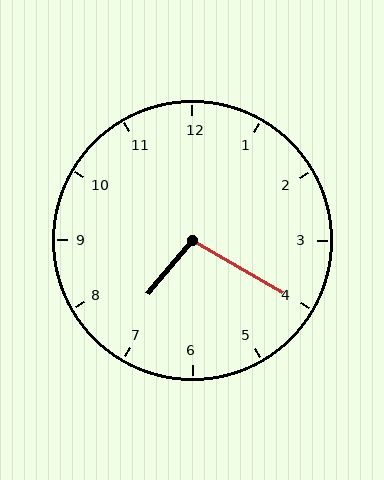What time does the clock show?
7:20.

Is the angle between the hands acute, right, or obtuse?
It is obtuse.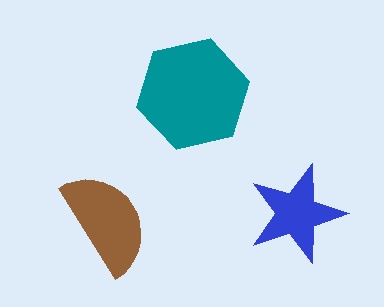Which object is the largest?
The teal hexagon.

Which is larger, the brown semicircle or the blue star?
The brown semicircle.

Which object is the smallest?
The blue star.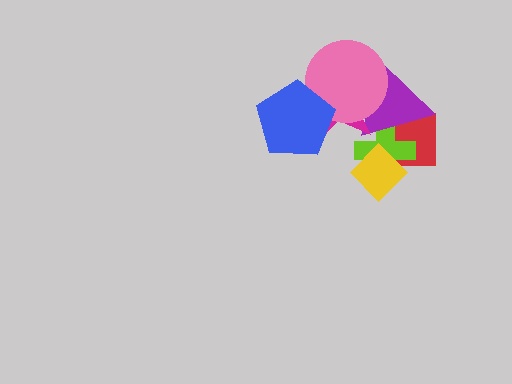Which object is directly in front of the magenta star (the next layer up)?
The pink circle is directly in front of the magenta star.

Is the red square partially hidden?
Yes, it is partially covered by another shape.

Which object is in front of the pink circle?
The blue pentagon is in front of the pink circle.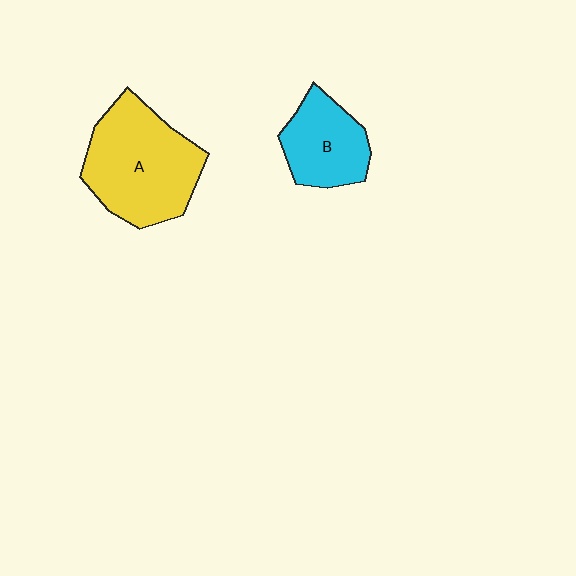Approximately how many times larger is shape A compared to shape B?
Approximately 1.7 times.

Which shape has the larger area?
Shape A (yellow).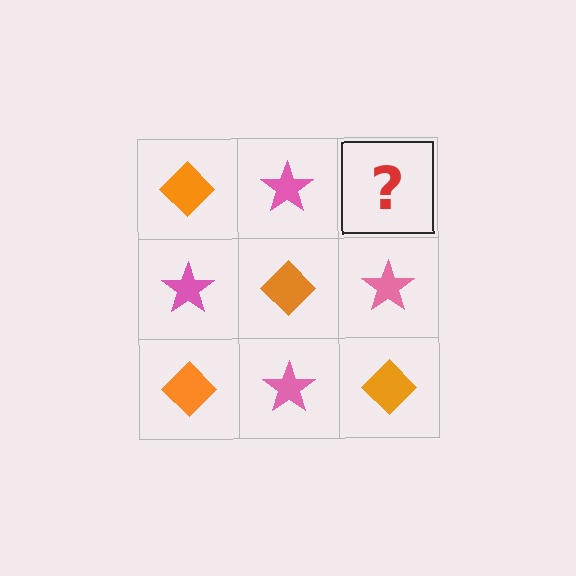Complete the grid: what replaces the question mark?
The question mark should be replaced with an orange diamond.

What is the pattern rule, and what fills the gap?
The rule is that it alternates orange diamond and pink star in a checkerboard pattern. The gap should be filled with an orange diamond.